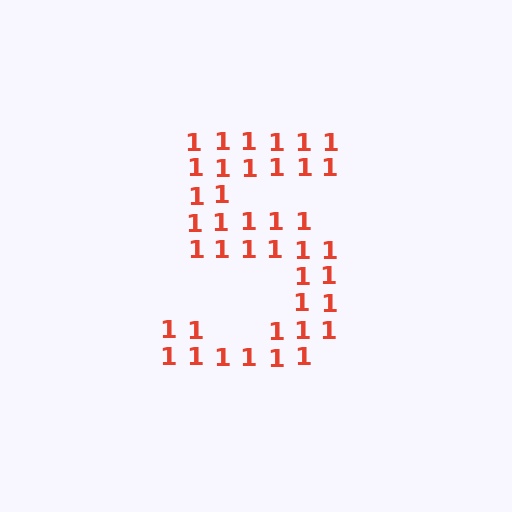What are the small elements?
The small elements are digit 1's.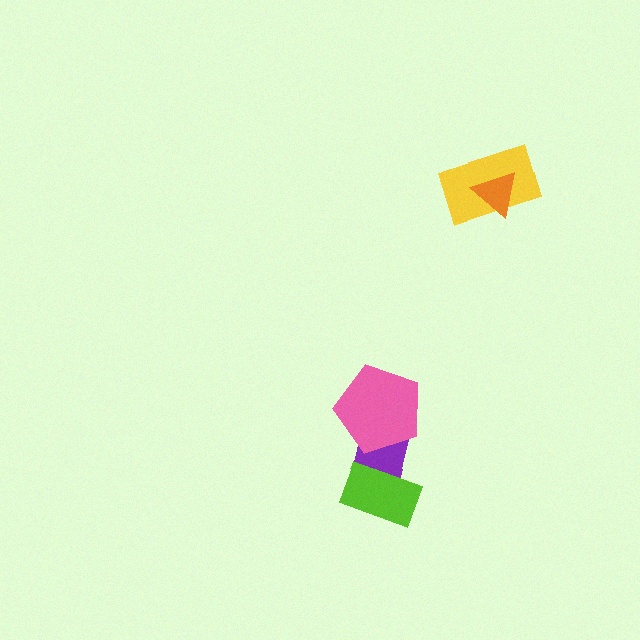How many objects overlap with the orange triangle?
1 object overlaps with the orange triangle.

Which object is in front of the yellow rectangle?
The orange triangle is in front of the yellow rectangle.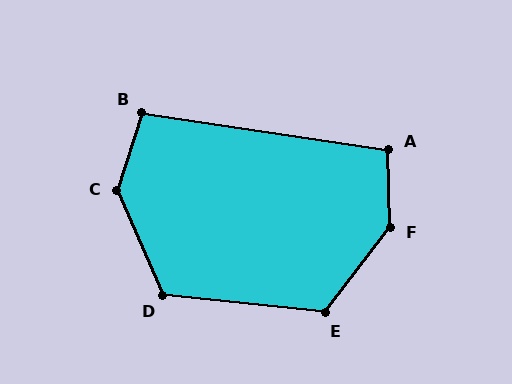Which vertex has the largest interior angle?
F, at approximately 141 degrees.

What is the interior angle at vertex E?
Approximately 121 degrees (obtuse).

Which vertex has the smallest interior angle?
B, at approximately 99 degrees.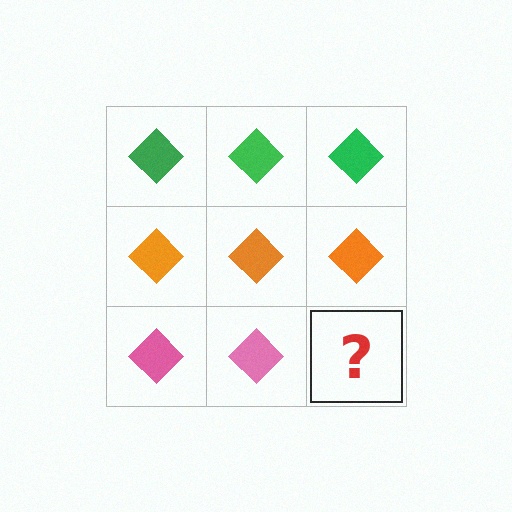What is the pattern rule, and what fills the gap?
The rule is that each row has a consistent color. The gap should be filled with a pink diamond.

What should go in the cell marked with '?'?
The missing cell should contain a pink diamond.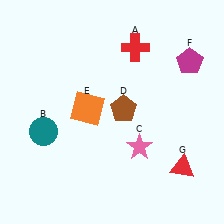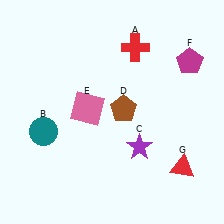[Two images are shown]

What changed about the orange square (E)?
In Image 1, E is orange. In Image 2, it changed to pink.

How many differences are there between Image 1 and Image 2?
There are 2 differences between the two images.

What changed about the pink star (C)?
In Image 1, C is pink. In Image 2, it changed to purple.